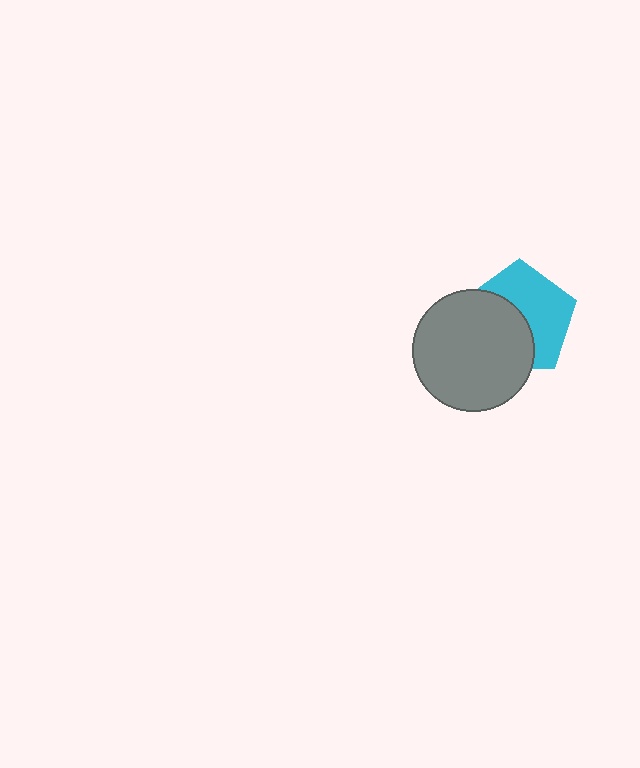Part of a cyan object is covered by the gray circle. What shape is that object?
It is a pentagon.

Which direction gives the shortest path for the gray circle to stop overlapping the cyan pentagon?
Moving toward the lower-left gives the shortest separation.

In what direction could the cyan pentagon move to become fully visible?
The cyan pentagon could move toward the upper-right. That would shift it out from behind the gray circle entirely.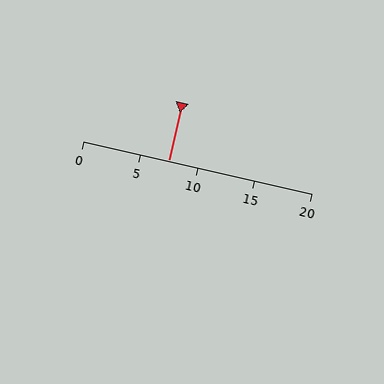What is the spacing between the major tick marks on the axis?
The major ticks are spaced 5 apart.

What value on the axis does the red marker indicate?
The marker indicates approximately 7.5.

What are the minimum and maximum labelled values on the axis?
The axis runs from 0 to 20.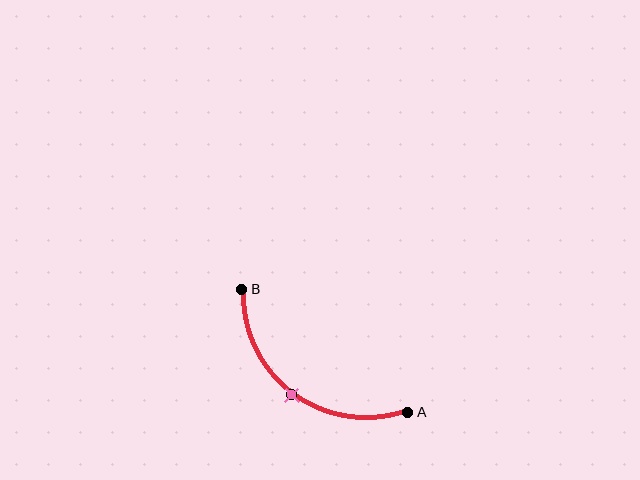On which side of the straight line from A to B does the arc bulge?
The arc bulges below and to the left of the straight line connecting A and B.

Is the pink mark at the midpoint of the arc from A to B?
Yes. The pink mark lies on the arc at equal arc-length from both A and B — it is the arc midpoint.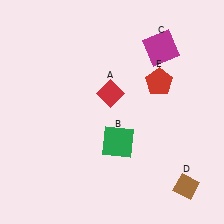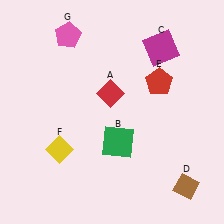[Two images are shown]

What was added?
A yellow diamond (F), a pink pentagon (G) were added in Image 2.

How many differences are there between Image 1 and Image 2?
There are 2 differences between the two images.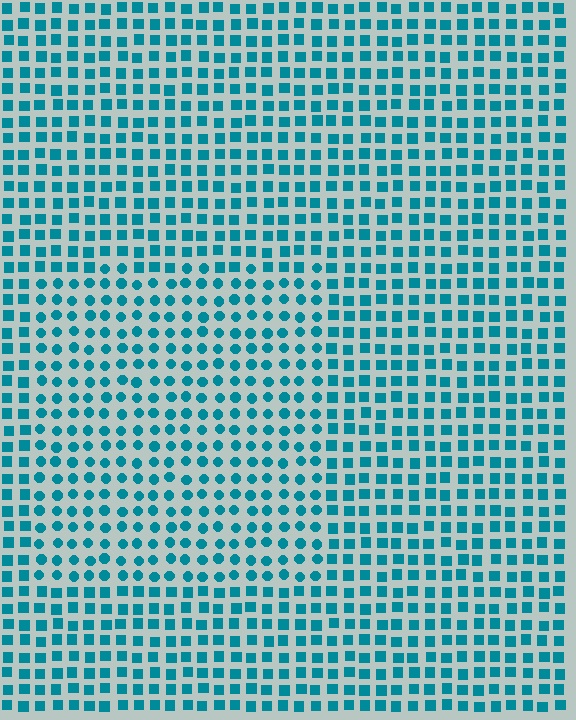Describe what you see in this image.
The image is filled with small teal elements arranged in a uniform grid. A rectangle-shaped region contains circles, while the surrounding area contains squares. The boundary is defined purely by the change in element shape.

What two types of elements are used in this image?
The image uses circles inside the rectangle region and squares outside it.